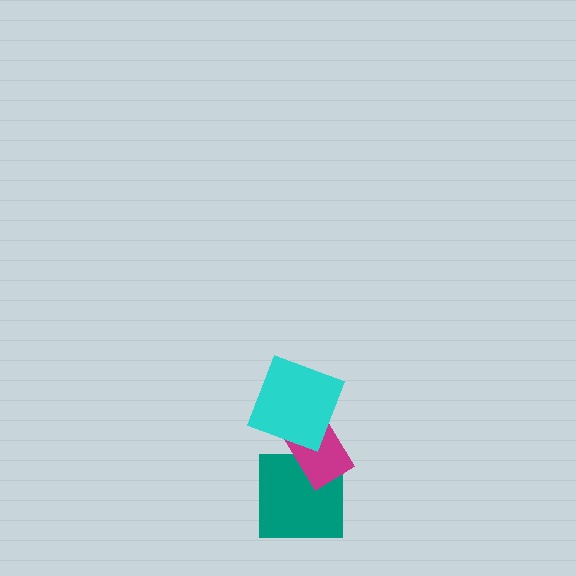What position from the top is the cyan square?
The cyan square is 1st from the top.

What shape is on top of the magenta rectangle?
The cyan square is on top of the magenta rectangle.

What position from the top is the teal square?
The teal square is 3rd from the top.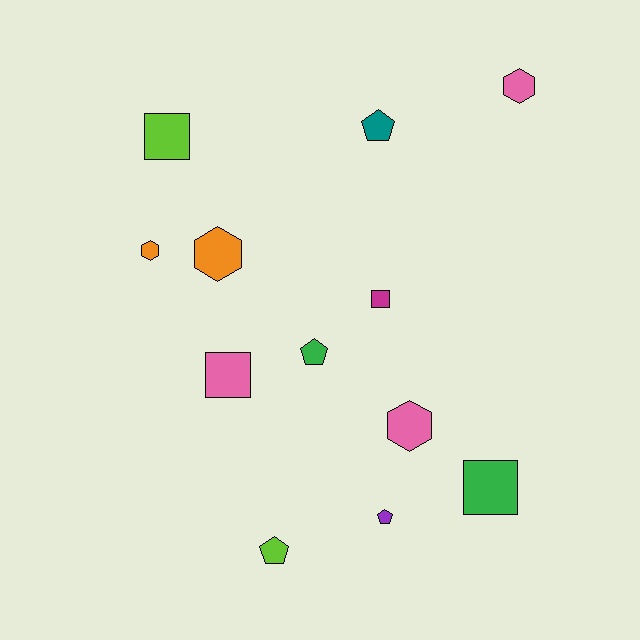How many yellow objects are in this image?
There are no yellow objects.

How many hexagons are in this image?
There are 4 hexagons.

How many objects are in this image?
There are 12 objects.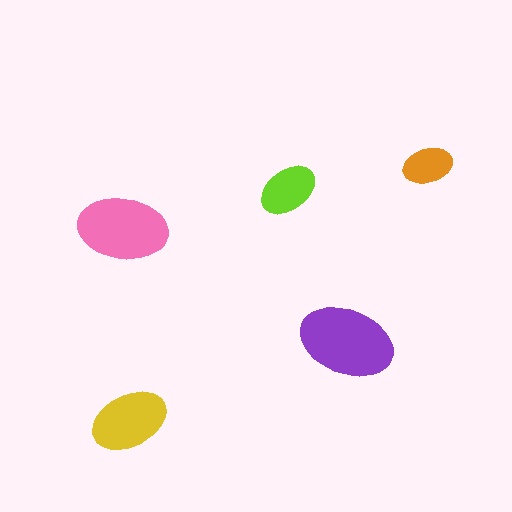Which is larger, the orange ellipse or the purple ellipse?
The purple one.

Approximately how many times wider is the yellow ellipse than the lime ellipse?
About 1.5 times wider.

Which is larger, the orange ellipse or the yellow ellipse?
The yellow one.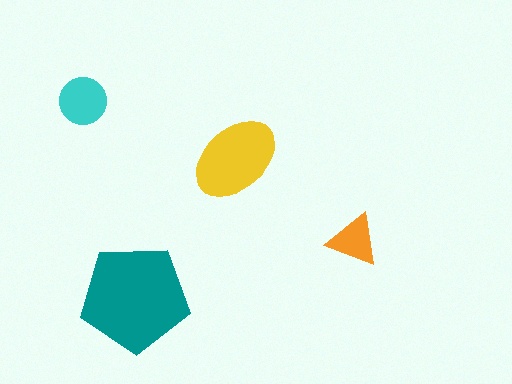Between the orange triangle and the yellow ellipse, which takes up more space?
The yellow ellipse.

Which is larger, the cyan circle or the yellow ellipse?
The yellow ellipse.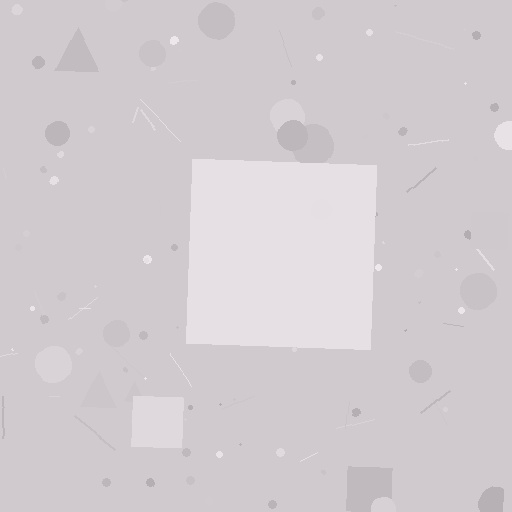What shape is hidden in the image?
A square is hidden in the image.